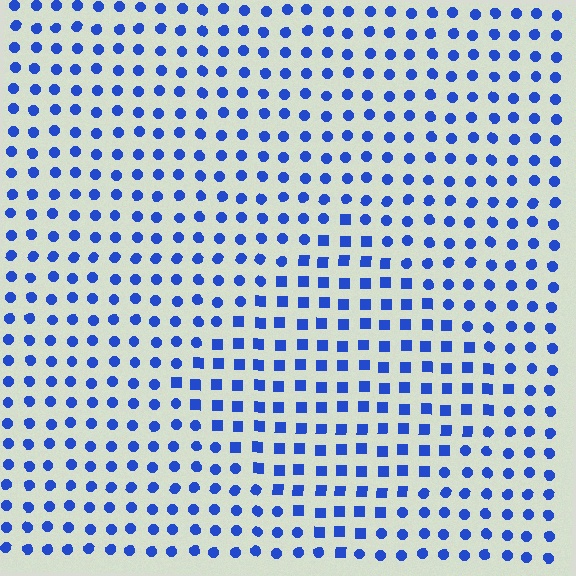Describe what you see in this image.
The image is filled with small blue elements arranged in a uniform grid. A diamond-shaped region contains squares, while the surrounding area contains circles. The boundary is defined purely by the change in element shape.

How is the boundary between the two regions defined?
The boundary is defined by a change in element shape: squares inside vs. circles outside. All elements share the same color and spacing.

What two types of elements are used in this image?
The image uses squares inside the diamond region and circles outside it.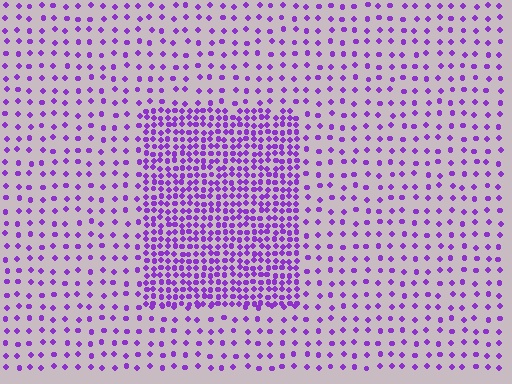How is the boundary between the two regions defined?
The boundary is defined by a change in element density (approximately 2.8x ratio). All elements are the same color, size, and shape.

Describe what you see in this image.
The image contains small purple elements arranged at two different densities. A rectangle-shaped region is visible where the elements are more densely packed than the surrounding area.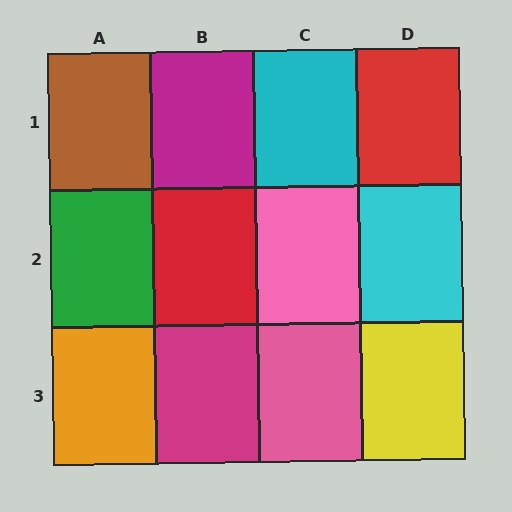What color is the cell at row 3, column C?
Pink.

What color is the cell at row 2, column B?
Red.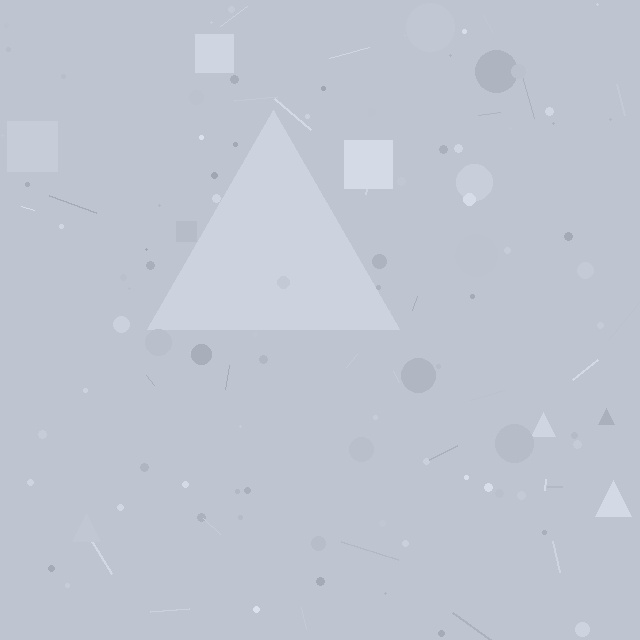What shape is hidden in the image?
A triangle is hidden in the image.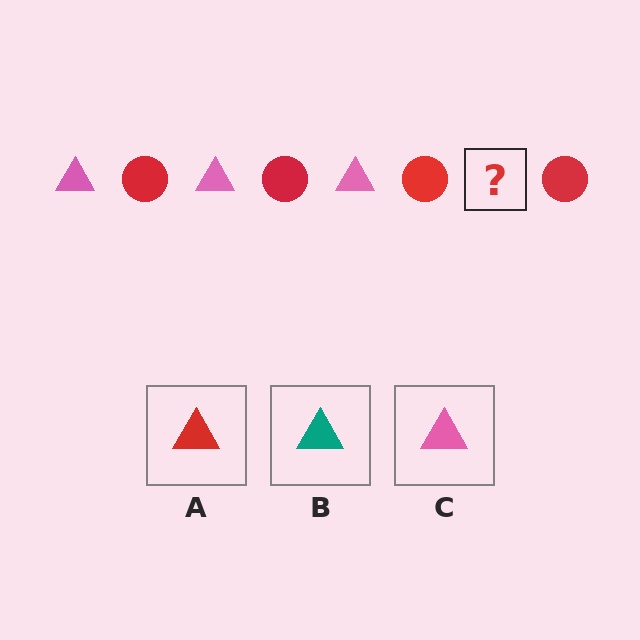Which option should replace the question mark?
Option C.